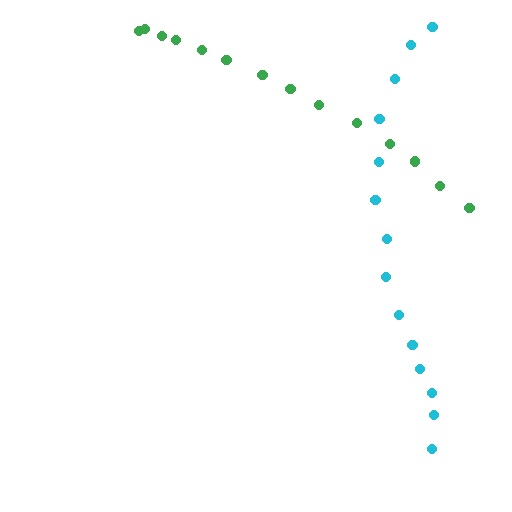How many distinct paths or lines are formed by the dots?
There are 2 distinct paths.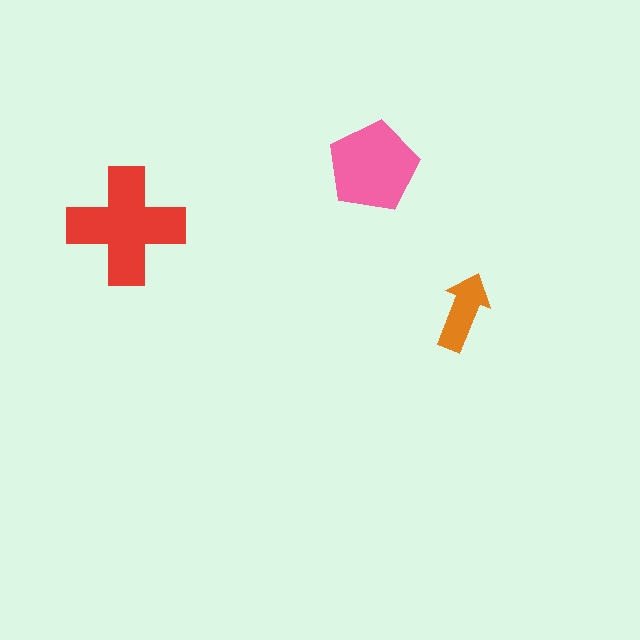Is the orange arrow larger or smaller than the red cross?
Smaller.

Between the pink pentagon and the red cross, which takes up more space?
The red cross.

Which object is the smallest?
The orange arrow.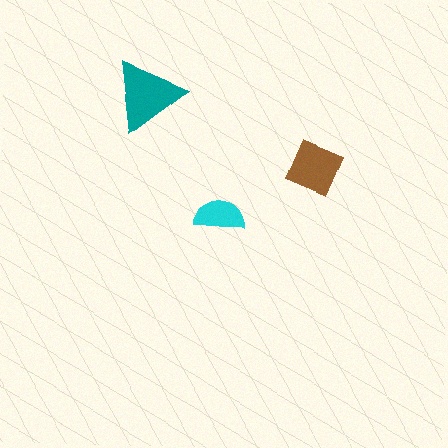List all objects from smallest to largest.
The cyan semicircle, the brown diamond, the teal triangle.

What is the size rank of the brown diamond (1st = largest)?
2nd.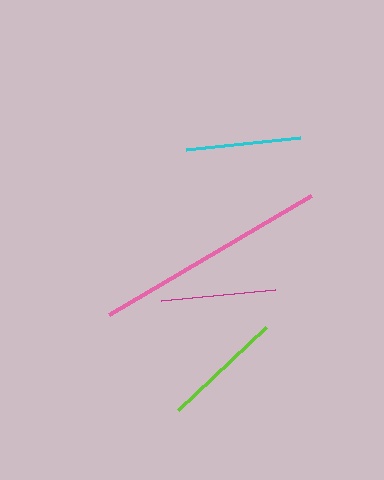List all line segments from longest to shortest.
From longest to shortest: pink, lime, magenta, cyan.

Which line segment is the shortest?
The cyan line is the shortest at approximately 114 pixels.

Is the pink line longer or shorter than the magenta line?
The pink line is longer than the magenta line.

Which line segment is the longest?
The pink line is the longest at approximately 235 pixels.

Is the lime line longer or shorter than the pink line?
The pink line is longer than the lime line.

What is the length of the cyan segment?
The cyan segment is approximately 114 pixels long.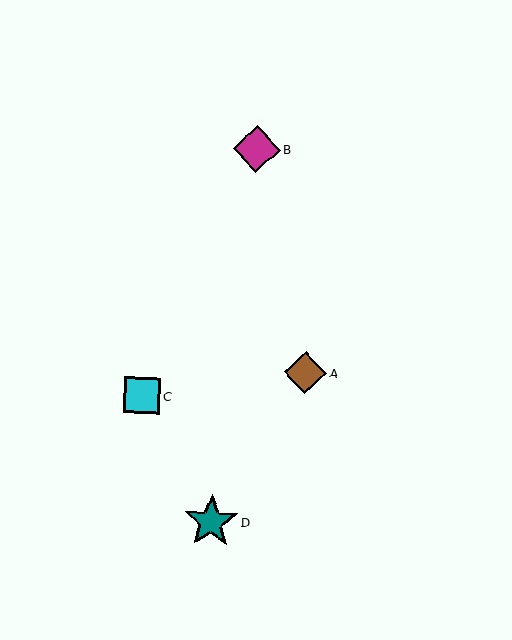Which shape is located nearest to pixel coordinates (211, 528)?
The teal star (labeled D) at (211, 522) is nearest to that location.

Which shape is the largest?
The teal star (labeled D) is the largest.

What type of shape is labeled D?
Shape D is a teal star.